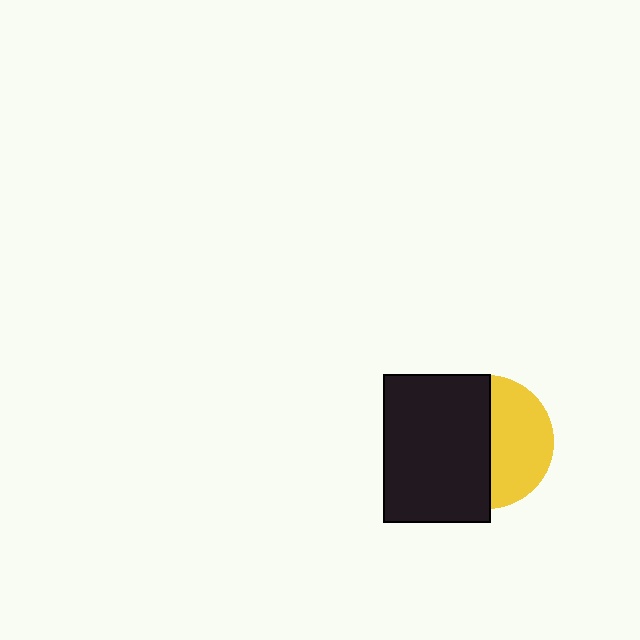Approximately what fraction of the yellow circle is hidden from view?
Roughly 55% of the yellow circle is hidden behind the black rectangle.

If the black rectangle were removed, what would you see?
You would see the complete yellow circle.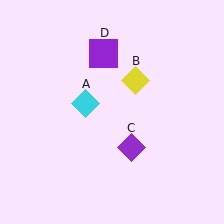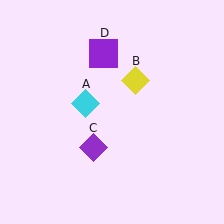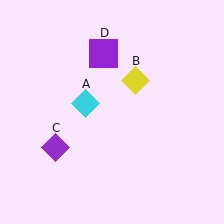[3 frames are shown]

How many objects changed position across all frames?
1 object changed position: purple diamond (object C).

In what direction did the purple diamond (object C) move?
The purple diamond (object C) moved left.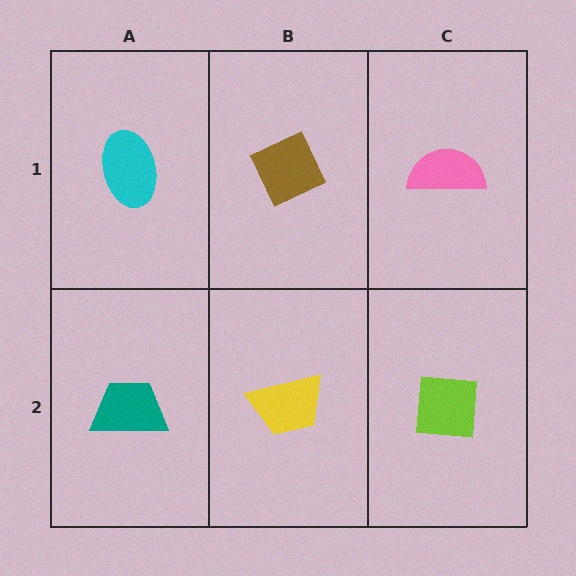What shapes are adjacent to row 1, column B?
A yellow trapezoid (row 2, column B), a cyan ellipse (row 1, column A), a pink semicircle (row 1, column C).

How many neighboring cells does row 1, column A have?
2.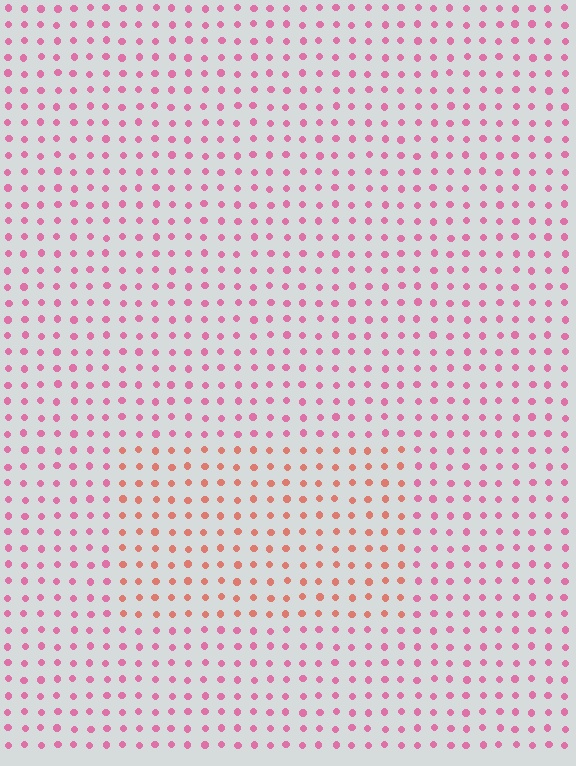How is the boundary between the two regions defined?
The boundary is defined purely by a slight shift in hue (about 36 degrees). Spacing, size, and orientation are identical on both sides.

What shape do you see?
I see a rectangle.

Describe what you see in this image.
The image is filled with small pink elements in a uniform arrangement. A rectangle-shaped region is visible where the elements are tinted to a slightly different hue, forming a subtle color boundary.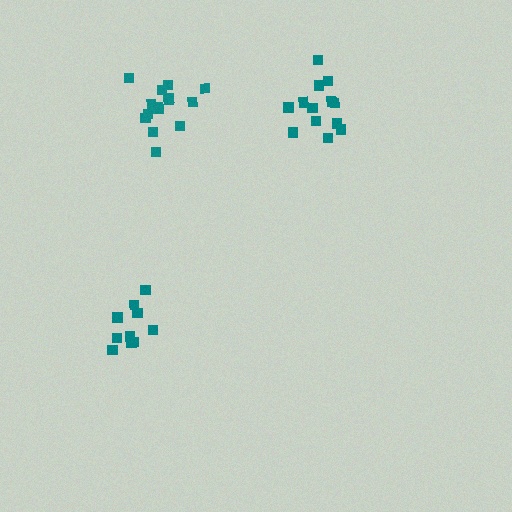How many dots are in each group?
Group 1: 10 dots, Group 2: 14 dots, Group 3: 16 dots (40 total).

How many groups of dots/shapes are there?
There are 3 groups.